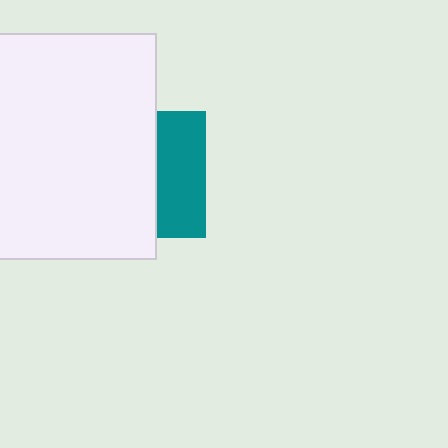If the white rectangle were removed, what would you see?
You would see the complete teal square.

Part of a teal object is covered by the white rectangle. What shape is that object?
It is a square.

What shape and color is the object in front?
The object in front is a white rectangle.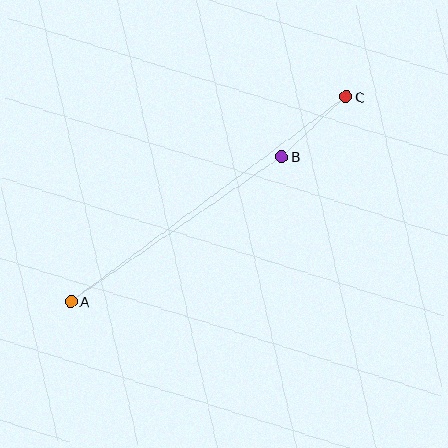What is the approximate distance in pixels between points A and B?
The distance between A and B is approximately 256 pixels.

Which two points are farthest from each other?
Points A and C are farthest from each other.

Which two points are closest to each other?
Points B and C are closest to each other.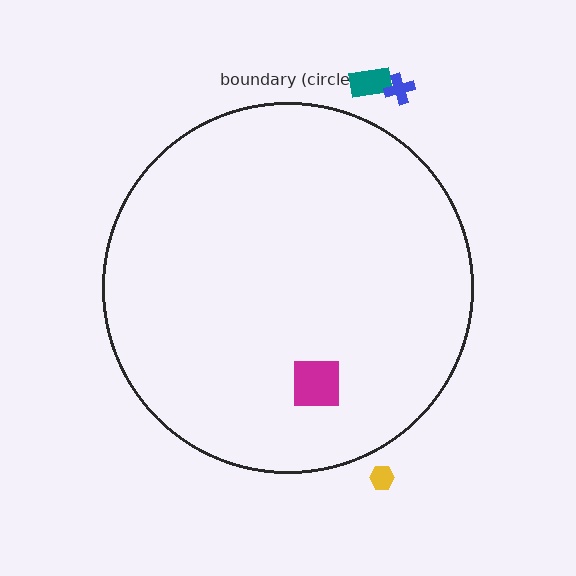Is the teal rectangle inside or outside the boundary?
Outside.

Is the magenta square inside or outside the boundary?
Inside.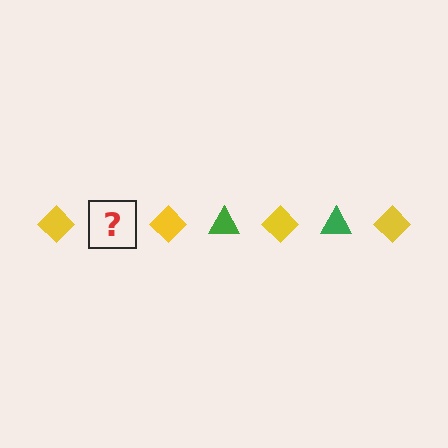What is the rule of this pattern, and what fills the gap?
The rule is that the pattern alternates between yellow diamond and green triangle. The gap should be filled with a green triangle.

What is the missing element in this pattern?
The missing element is a green triangle.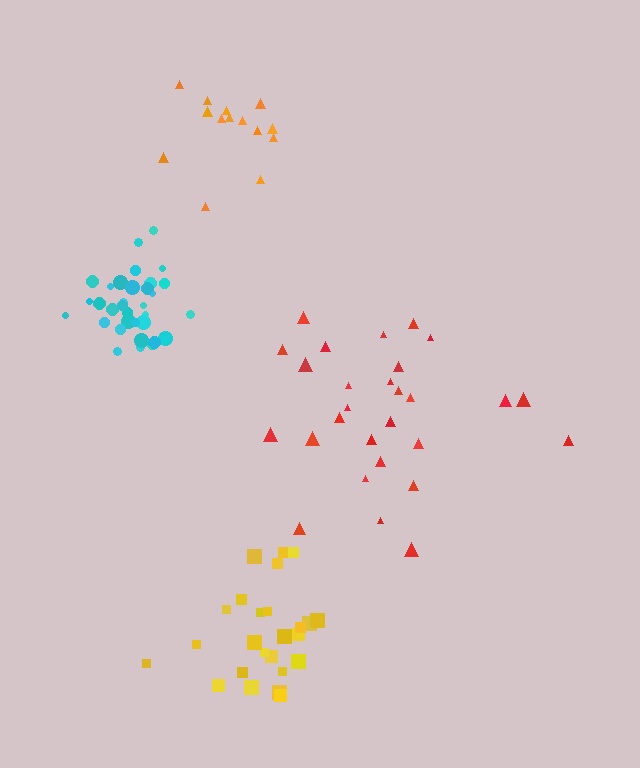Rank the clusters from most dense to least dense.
cyan, yellow, orange, red.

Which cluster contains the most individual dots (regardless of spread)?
Cyan (34).